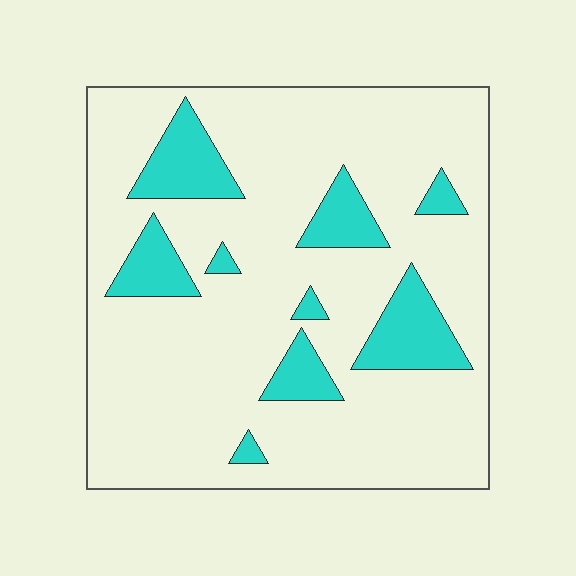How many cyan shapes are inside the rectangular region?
9.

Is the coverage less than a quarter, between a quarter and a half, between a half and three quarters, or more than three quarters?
Less than a quarter.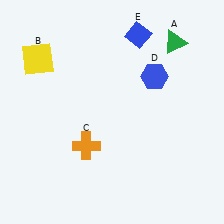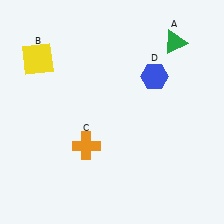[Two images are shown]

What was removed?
The blue diamond (E) was removed in Image 2.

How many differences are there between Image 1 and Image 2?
There is 1 difference between the two images.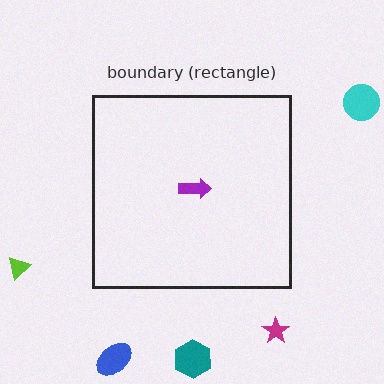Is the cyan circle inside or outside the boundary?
Outside.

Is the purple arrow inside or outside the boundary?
Inside.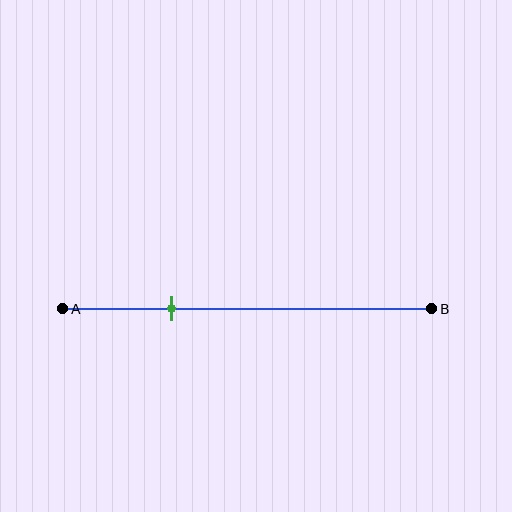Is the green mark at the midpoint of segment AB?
No, the mark is at about 30% from A, not at the 50% midpoint.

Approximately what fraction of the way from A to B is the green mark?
The green mark is approximately 30% of the way from A to B.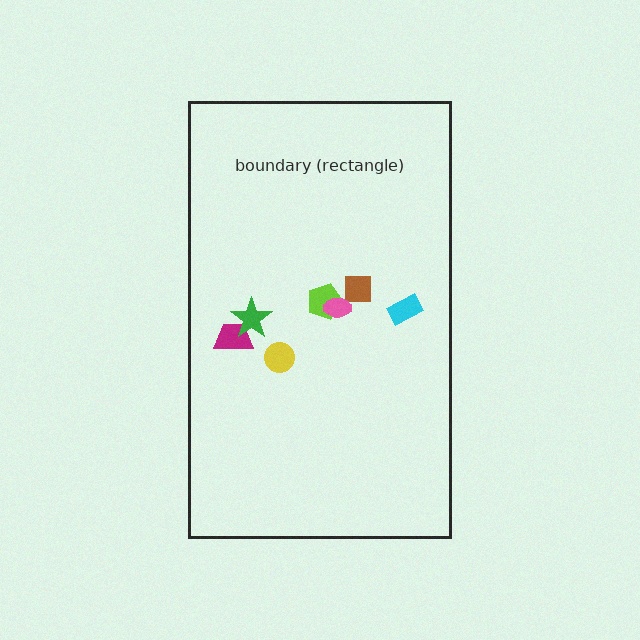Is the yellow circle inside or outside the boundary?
Inside.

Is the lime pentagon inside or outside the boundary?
Inside.